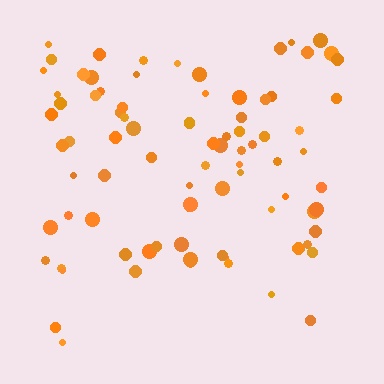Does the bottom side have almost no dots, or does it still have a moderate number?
Still a moderate number, just noticeably fewer than the top.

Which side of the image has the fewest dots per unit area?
The bottom.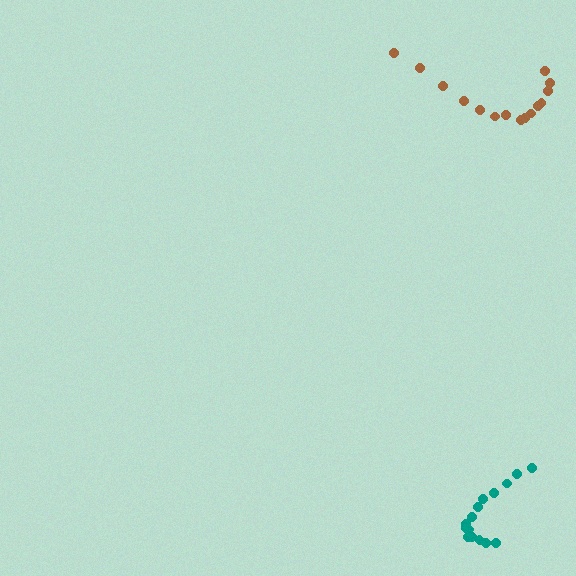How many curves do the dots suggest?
There are 2 distinct paths.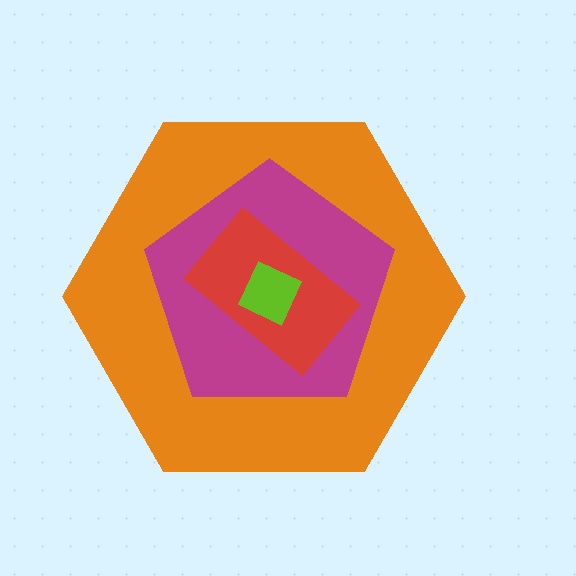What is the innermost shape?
The lime diamond.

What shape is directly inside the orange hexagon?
The magenta pentagon.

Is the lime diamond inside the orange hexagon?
Yes.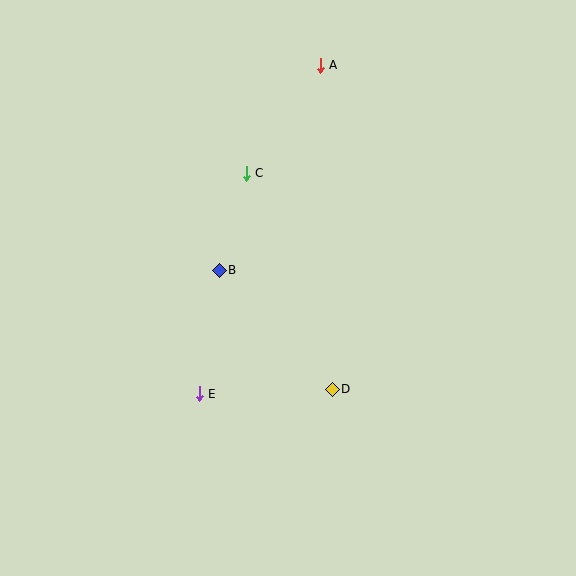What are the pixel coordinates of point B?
Point B is at (219, 270).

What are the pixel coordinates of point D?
Point D is at (332, 389).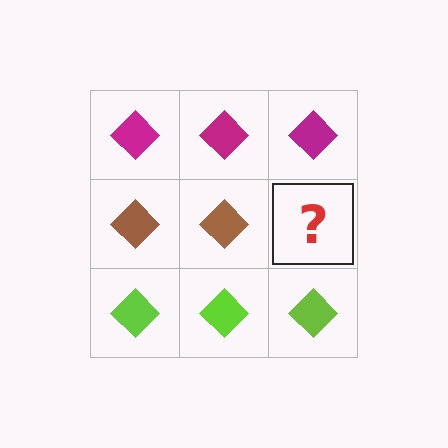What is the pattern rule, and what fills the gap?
The rule is that each row has a consistent color. The gap should be filled with a brown diamond.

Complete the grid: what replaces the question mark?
The question mark should be replaced with a brown diamond.